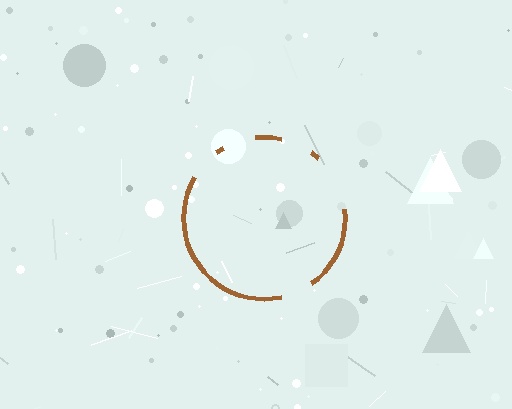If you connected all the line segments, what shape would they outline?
They would outline a circle.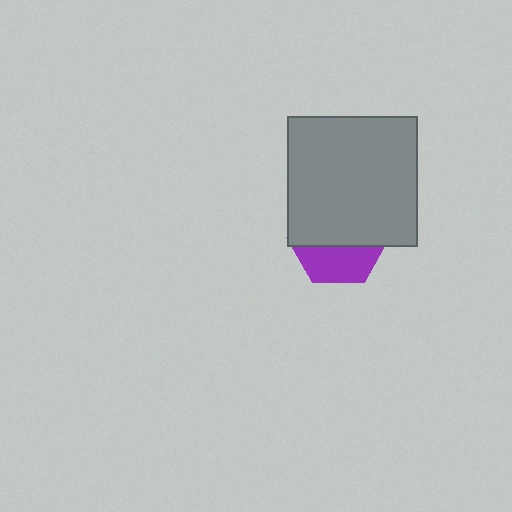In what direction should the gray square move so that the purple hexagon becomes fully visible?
The gray square should move up. That is the shortest direction to clear the overlap and leave the purple hexagon fully visible.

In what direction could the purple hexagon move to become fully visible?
The purple hexagon could move down. That would shift it out from behind the gray square entirely.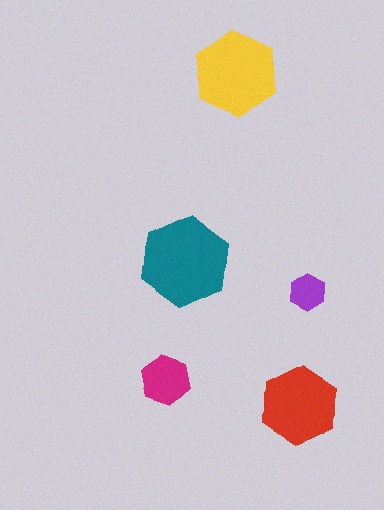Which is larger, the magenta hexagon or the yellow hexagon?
The yellow one.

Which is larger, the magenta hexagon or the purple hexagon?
The magenta one.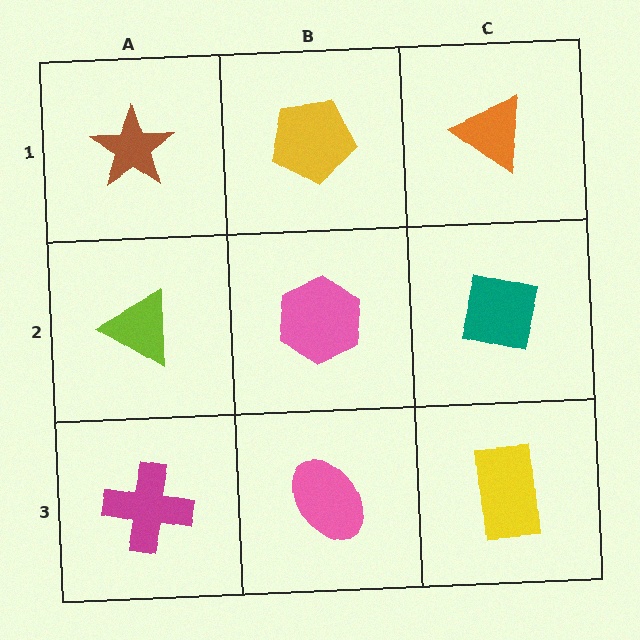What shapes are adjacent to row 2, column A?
A brown star (row 1, column A), a magenta cross (row 3, column A), a pink hexagon (row 2, column B).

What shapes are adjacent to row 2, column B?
A yellow pentagon (row 1, column B), a pink ellipse (row 3, column B), a lime triangle (row 2, column A), a teal square (row 2, column C).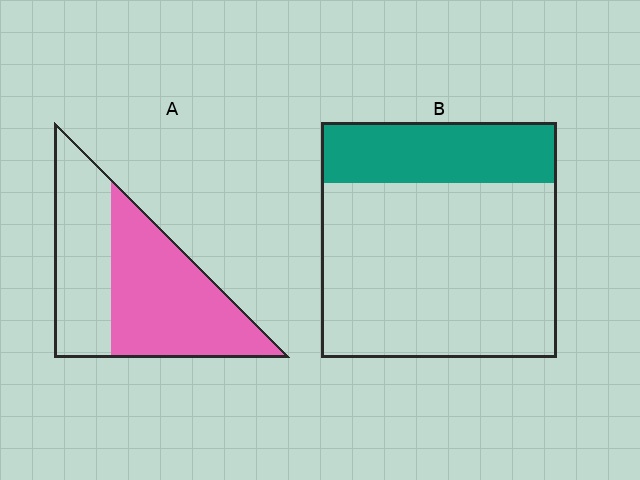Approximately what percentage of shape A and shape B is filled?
A is approximately 60% and B is approximately 25%.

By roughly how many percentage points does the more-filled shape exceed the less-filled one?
By roughly 30 percentage points (A over B).